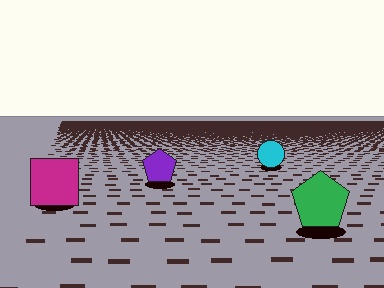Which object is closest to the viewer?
The green pentagon is closest. The texture marks near it are larger and more spread out.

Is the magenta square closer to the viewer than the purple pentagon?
Yes. The magenta square is closer — you can tell from the texture gradient: the ground texture is coarser near it.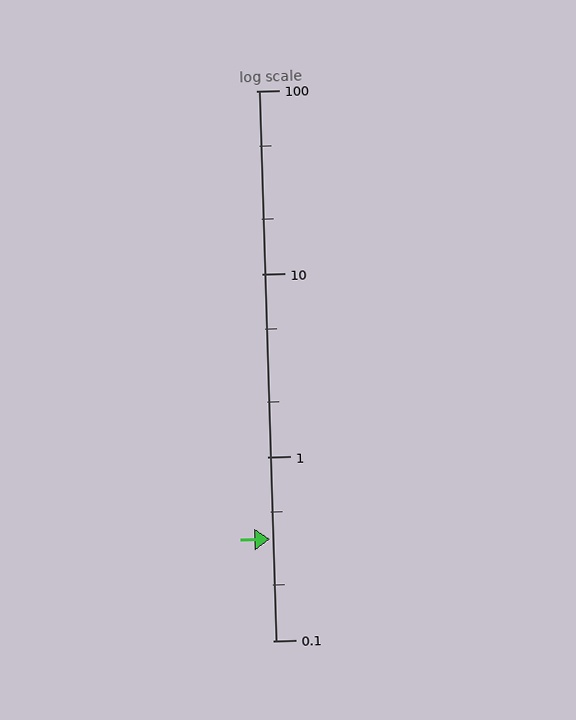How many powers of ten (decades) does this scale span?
The scale spans 3 decades, from 0.1 to 100.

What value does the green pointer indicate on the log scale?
The pointer indicates approximately 0.36.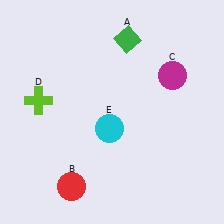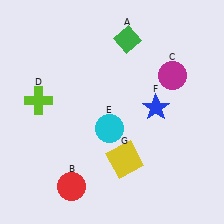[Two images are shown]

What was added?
A blue star (F), a yellow square (G) were added in Image 2.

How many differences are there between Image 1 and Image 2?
There are 2 differences between the two images.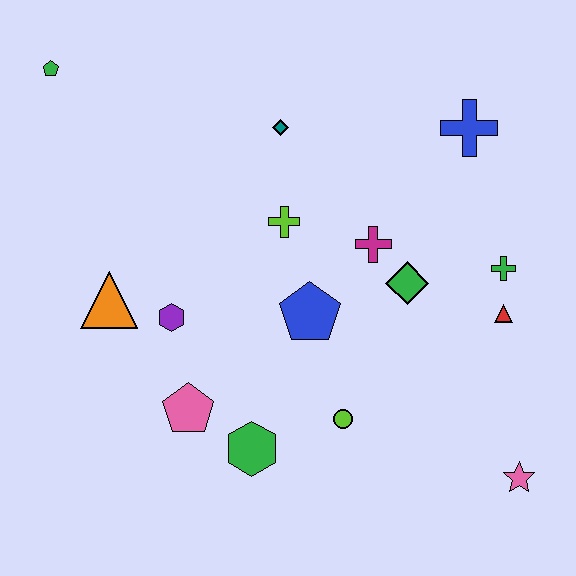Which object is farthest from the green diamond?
The green pentagon is farthest from the green diamond.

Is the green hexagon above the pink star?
Yes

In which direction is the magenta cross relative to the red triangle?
The magenta cross is to the left of the red triangle.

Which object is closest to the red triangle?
The green cross is closest to the red triangle.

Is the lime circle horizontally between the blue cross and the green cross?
No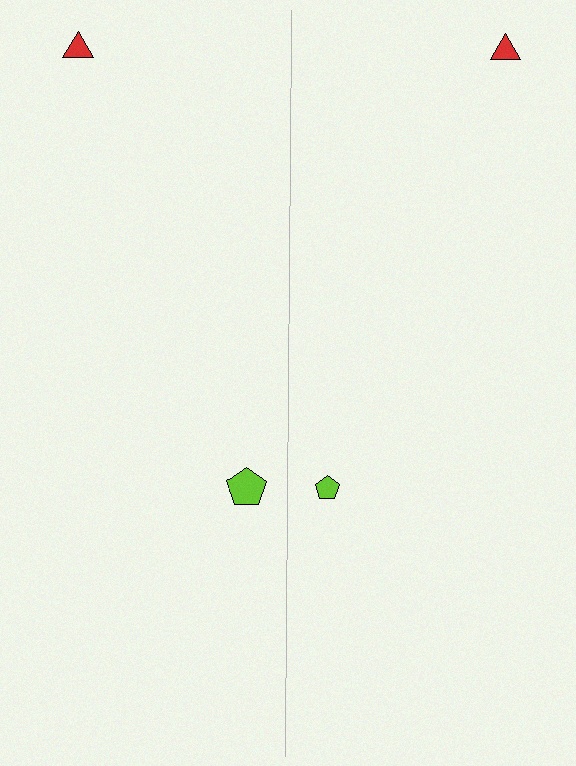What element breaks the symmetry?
The lime pentagon on the right side has a different size than its mirror counterpart.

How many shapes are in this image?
There are 4 shapes in this image.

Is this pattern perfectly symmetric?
No, the pattern is not perfectly symmetric. The lime pentagon on the right side has a different size than its mirror counterpart.